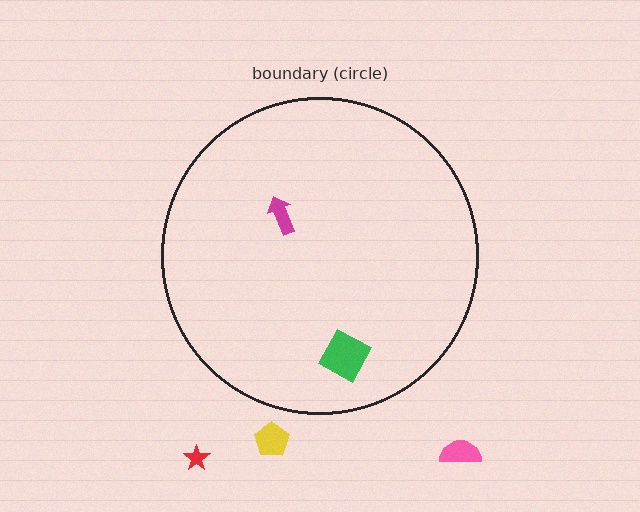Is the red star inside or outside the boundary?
Outside.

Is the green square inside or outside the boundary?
Inside.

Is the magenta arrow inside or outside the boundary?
Inside.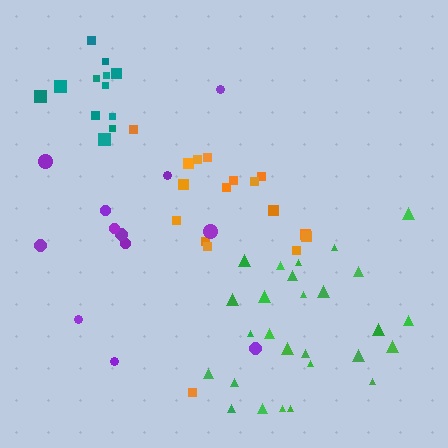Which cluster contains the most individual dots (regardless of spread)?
Green (27).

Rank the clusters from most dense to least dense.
teal, green, orange, purple.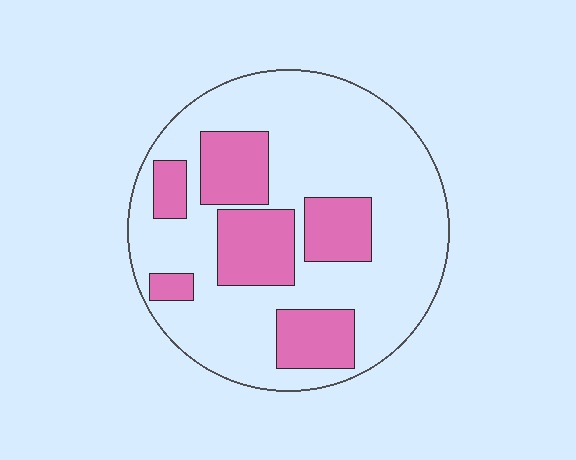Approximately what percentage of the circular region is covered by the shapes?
Approximately 30%.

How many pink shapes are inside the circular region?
6.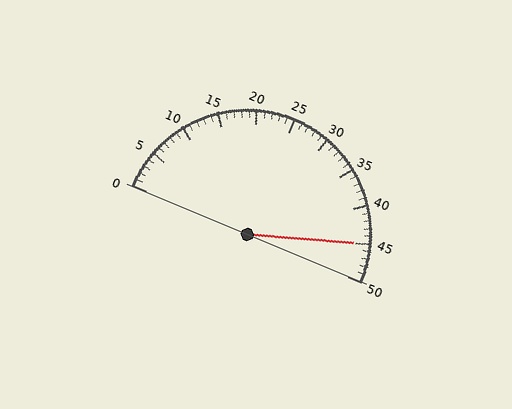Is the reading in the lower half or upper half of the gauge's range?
The reading is in the upper half of the range (0 to 50).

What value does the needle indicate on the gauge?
The needle indicates approximately 45.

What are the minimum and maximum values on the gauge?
The gauge ranges from 0 to 50.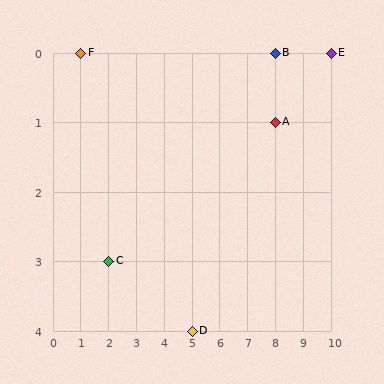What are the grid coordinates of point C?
Point C is at grid coordinates (2, 3).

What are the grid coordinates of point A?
Point A is at grid coordinates (8, 1).